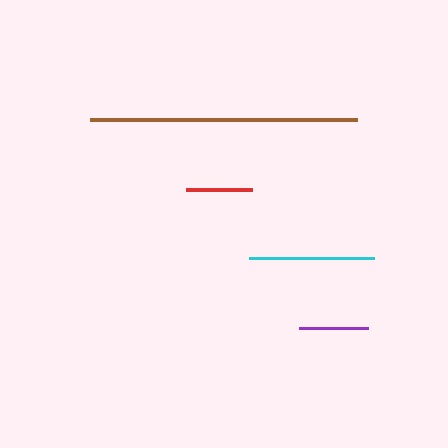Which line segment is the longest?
The brown line is the longest at approximately 266 pixels.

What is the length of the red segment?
The red segment is approximately 67 pixels long.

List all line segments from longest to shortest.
From longest to shortest: brown, cyan, purple, red.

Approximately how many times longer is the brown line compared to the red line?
The brown line is approximately 4.0 times the length of the red line.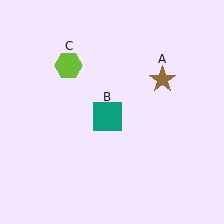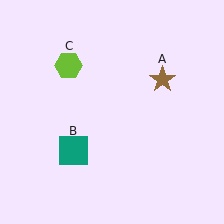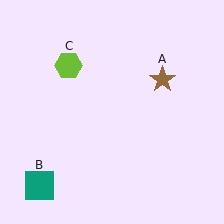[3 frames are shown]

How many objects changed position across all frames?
1 object changed position: teal square (object B).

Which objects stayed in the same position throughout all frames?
Brown star (object A) and lime hexagon (object C) remained stationary.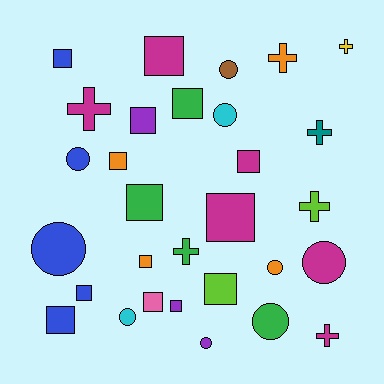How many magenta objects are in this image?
There are 6 magenta objects.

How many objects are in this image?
There are 30 objects.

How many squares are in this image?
There are 14 squares.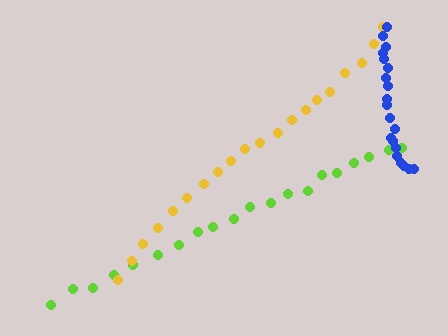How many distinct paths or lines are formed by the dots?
There are 3 distinct paths.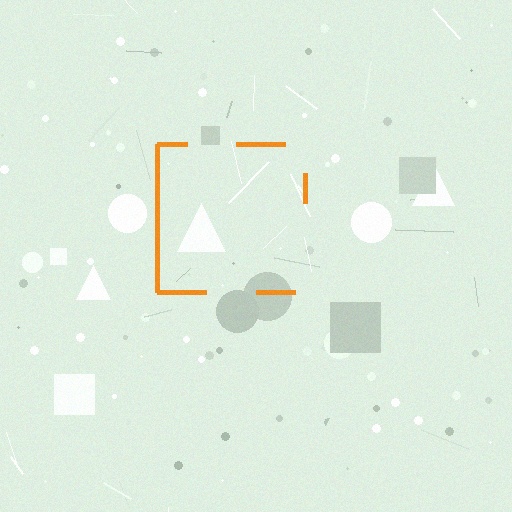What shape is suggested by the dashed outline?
The dashed outline suggests a square.